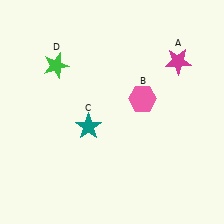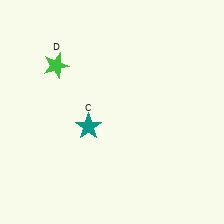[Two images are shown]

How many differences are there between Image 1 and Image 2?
There are 2 differences between the two images.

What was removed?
The pink hexagon (B), the magenta star (A) were removed in Image 2.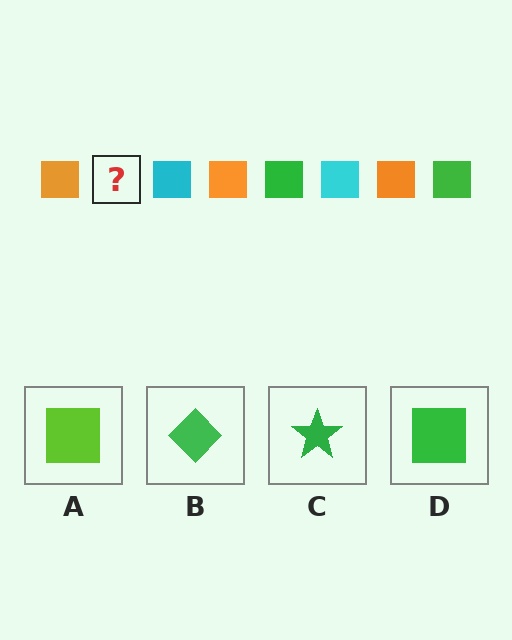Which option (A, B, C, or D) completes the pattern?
D.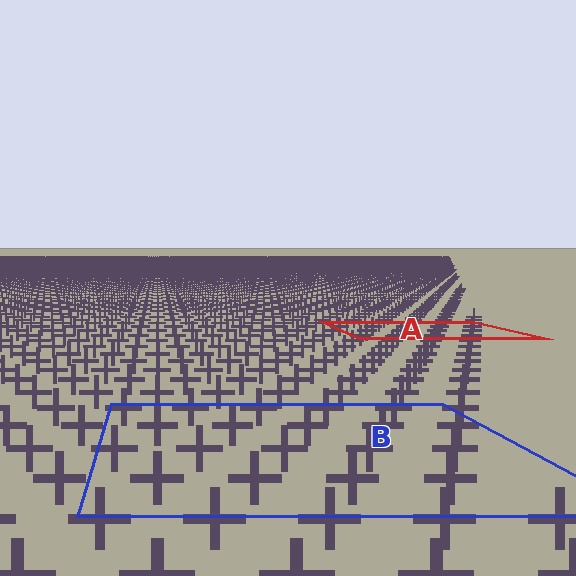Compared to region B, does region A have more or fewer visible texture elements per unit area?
Region A has more texture elements per unit area — they are packed more densely because it is farther away.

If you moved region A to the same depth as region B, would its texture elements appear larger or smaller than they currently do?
They would appear larger. At a closer depth, the same texture elements are projected at a bigger on-screen size.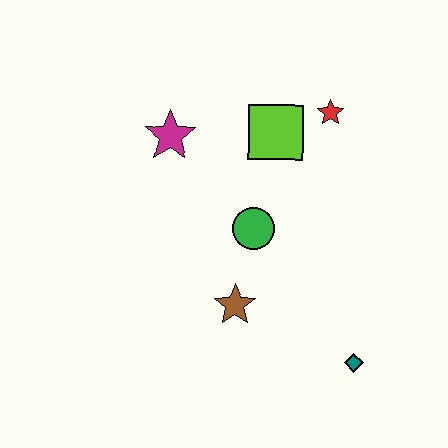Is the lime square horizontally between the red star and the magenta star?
Yes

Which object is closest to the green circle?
The brown star is closest to the green circle.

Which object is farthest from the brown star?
The red star is farthest from the brown star.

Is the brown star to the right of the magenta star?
Yes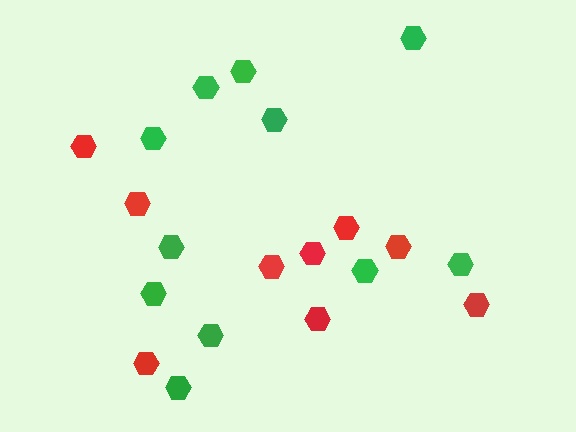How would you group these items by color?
There are 2 groups: one group of red hexagons (9) and one group of green hexagons (11).